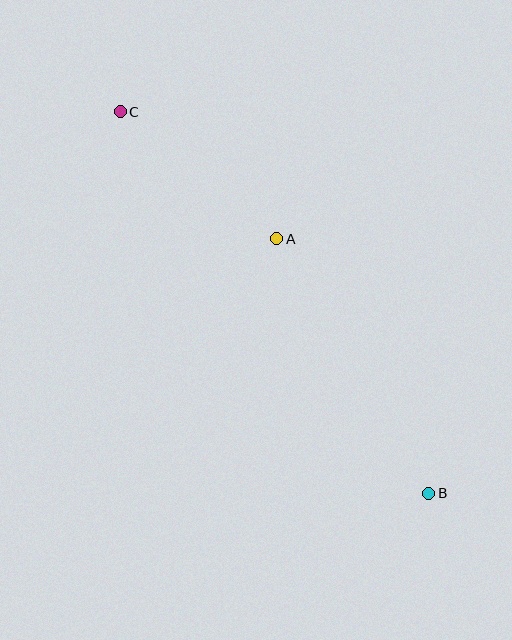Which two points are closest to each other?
Points A and C are closest to each other.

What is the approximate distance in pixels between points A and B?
The distance between A and B is approximately 296 pixels.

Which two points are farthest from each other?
Points B and C are farthest from each other.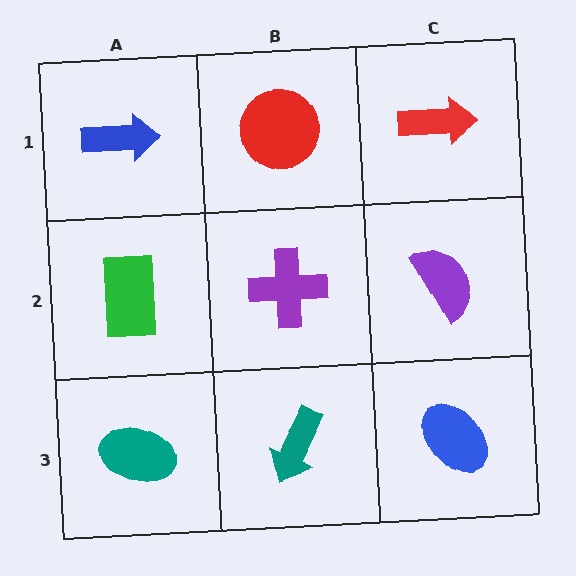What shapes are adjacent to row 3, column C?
A purple semicircle (row 2, column C), a teal arrow (row 3, column B).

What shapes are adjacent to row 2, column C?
A red arrow (row 1, column C), a blue ellipse (row 3, column C), a purple cross (row 2, column B).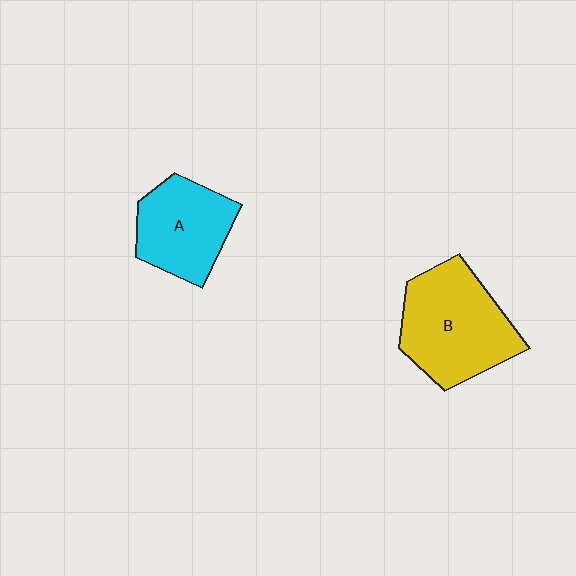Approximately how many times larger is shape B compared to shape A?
Approximately 1.4 times.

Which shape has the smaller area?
Shape A (cyan).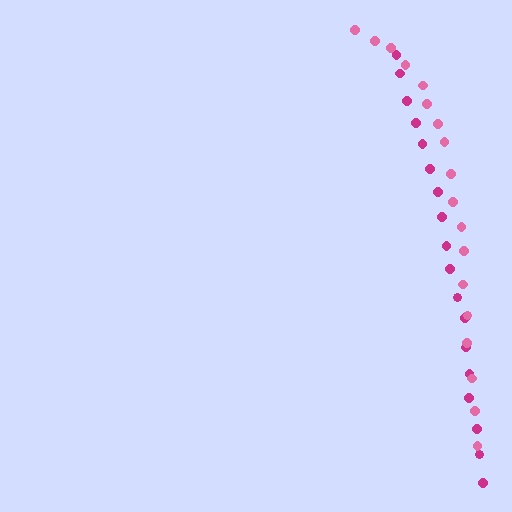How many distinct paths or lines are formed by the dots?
There are 2 distinct paths.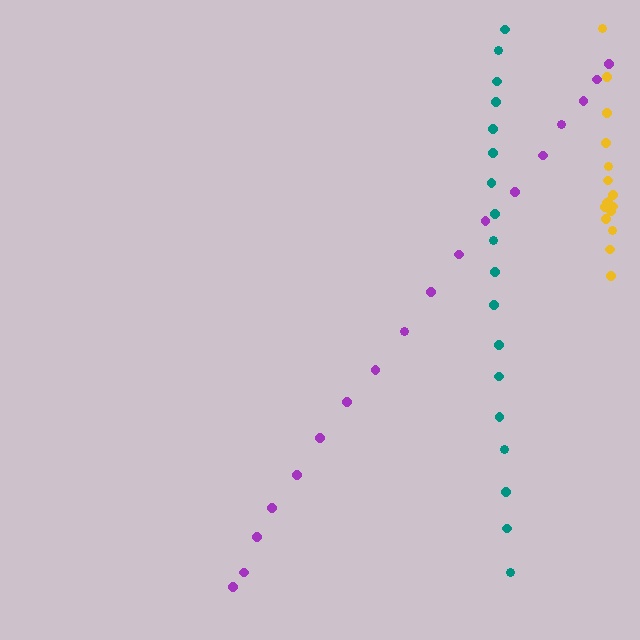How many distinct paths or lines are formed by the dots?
There are 3 distinct paths.